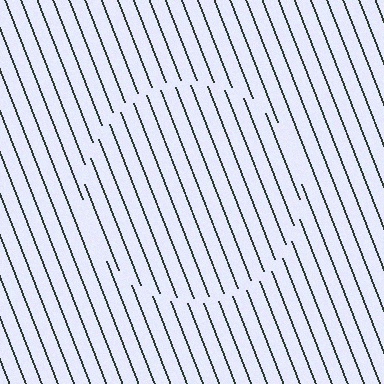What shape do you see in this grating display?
An illusory circle. The interior of the shape contains the same grating, shifted by half a period — the contour is defined by the phase discontinuity where line-ends from the inner and outer gratings abut.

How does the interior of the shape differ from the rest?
The interior of the shape contains the same grating, shifted by half a period — the contour is defined by the phase discontinuity where line-ends from the inner and outer gratings abut.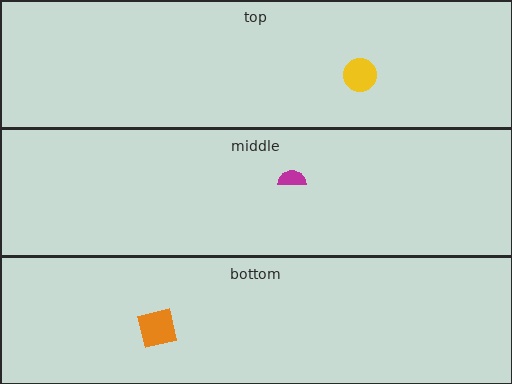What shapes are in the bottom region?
The orange square.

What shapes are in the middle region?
The magenta semicircle.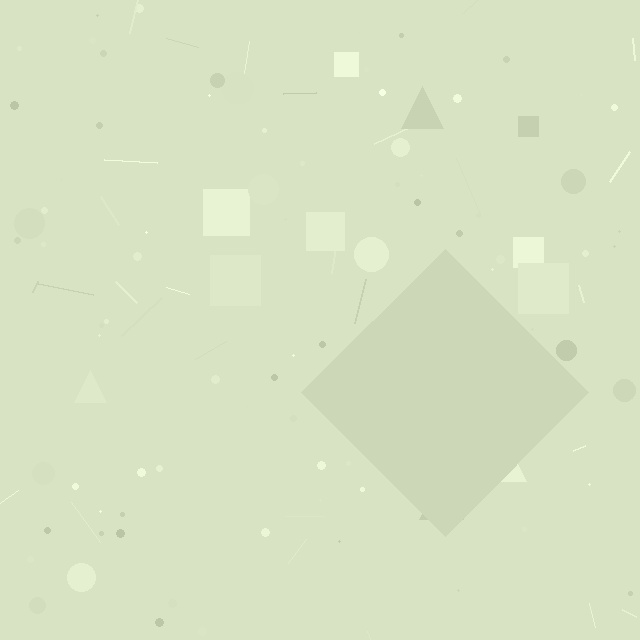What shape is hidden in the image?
A diamond is hidden in the image.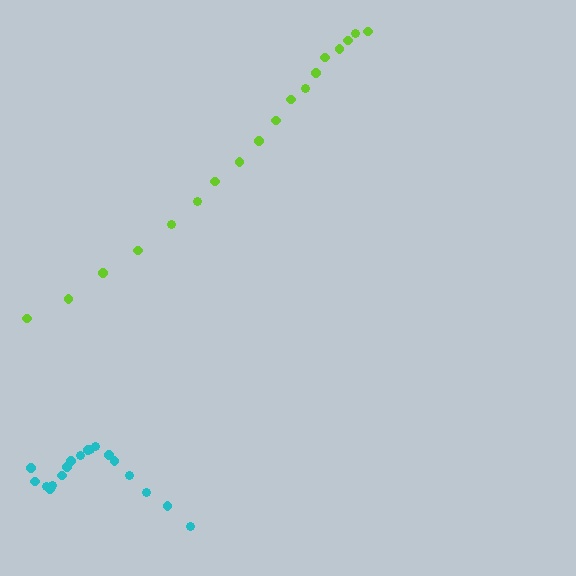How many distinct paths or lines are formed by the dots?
There are 2 distinct paths.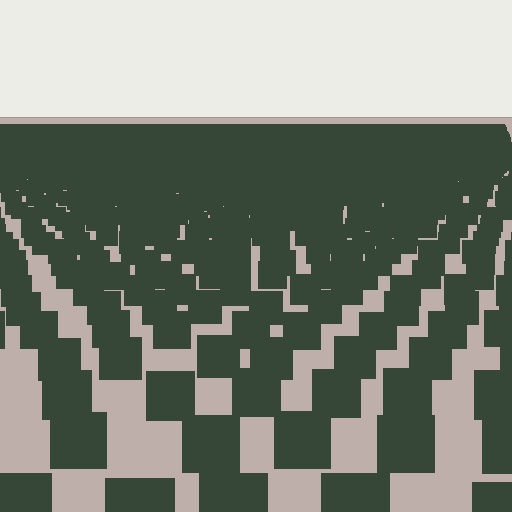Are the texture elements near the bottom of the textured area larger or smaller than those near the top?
Larger. Near the bottom, elements are closer to the viewer and appear at a bigger on-screen size.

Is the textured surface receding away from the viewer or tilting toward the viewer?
The surface is receding away from the viewer. Texture elements get smaller and denser toward the top.